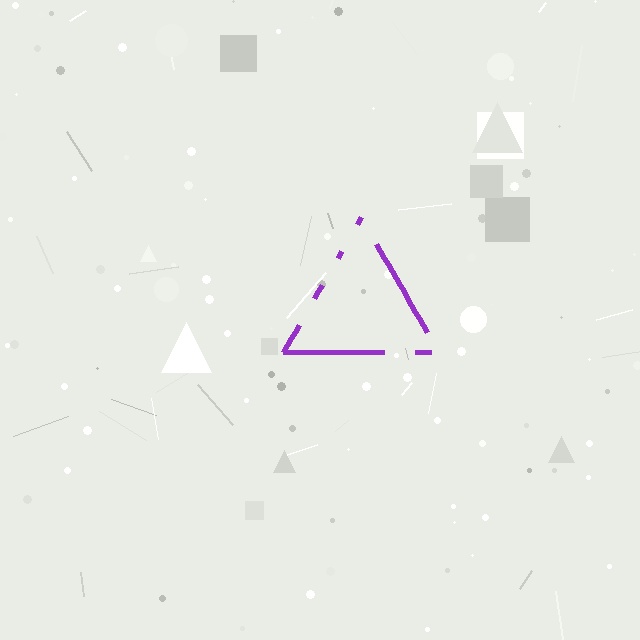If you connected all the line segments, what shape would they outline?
They would outline a triangle.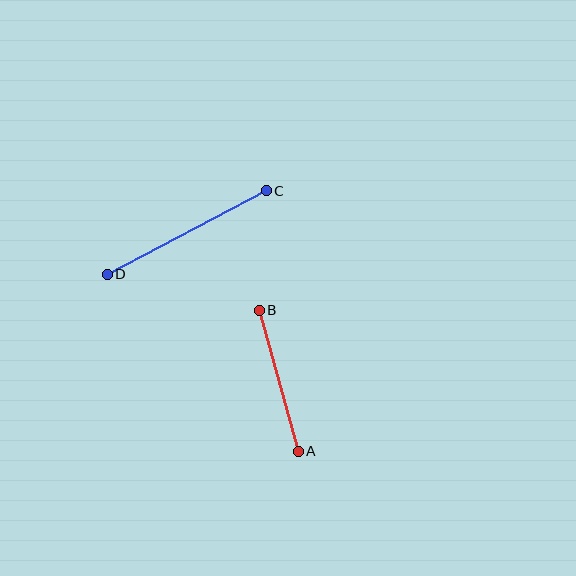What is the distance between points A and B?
The distance is approximately 147 pixels.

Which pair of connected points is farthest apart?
Points C and D are farthest apart.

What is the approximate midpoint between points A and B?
The midpoint is at approximately (279, 381) pixels.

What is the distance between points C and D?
The distance is approximately 179 pixels.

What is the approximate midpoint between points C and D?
The midpoint is at approximately (187, 233) pixels.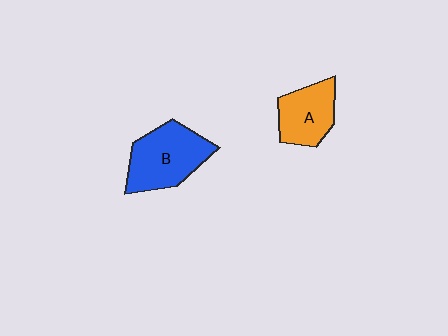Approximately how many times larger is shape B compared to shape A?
Approximately 1.4 times.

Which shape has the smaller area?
Shape A (orange).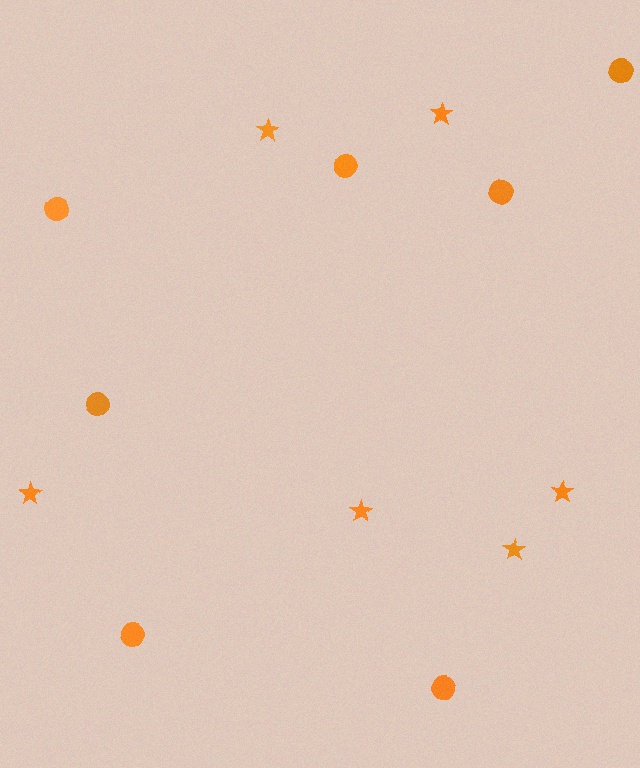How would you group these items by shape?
There are 2 groups: one group of stars (6) and one group of circles (7).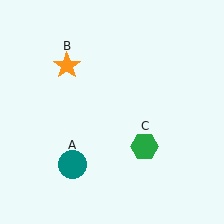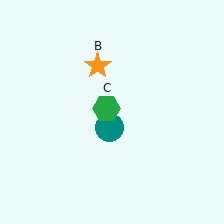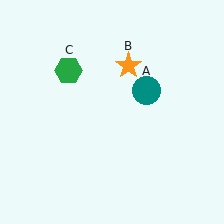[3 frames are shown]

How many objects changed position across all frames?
3 objects changed position: teal circle (object A), orange star (object B), green hexagon (object C).